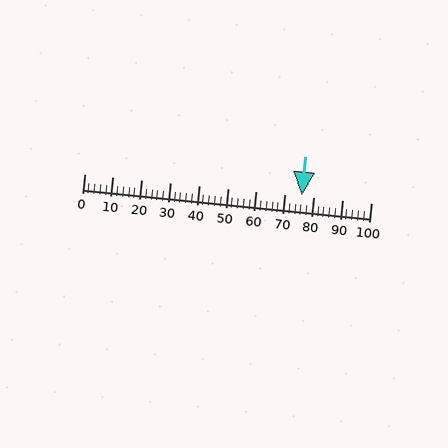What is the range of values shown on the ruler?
The ruler shows values from 0 to 100.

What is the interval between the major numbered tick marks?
The major tick marks are spaced 10 units apart.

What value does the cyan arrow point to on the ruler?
The cyan arrow points to approximately 76.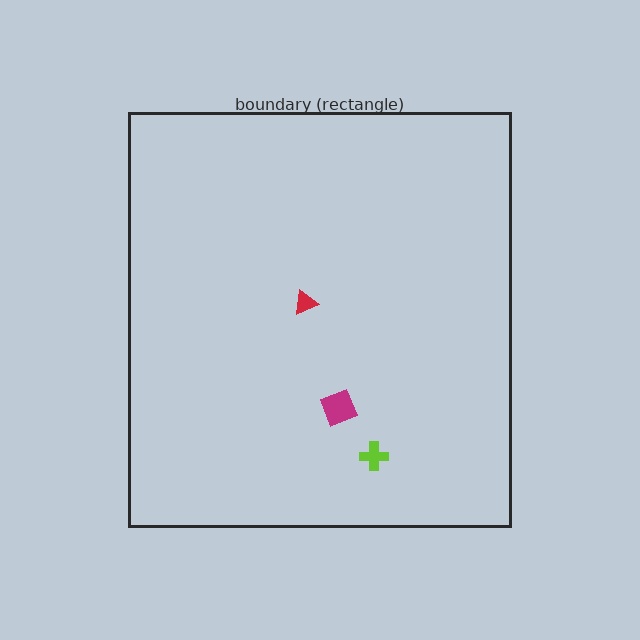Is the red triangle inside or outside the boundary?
Inside.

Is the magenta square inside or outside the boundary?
Inside.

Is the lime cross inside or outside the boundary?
Inside.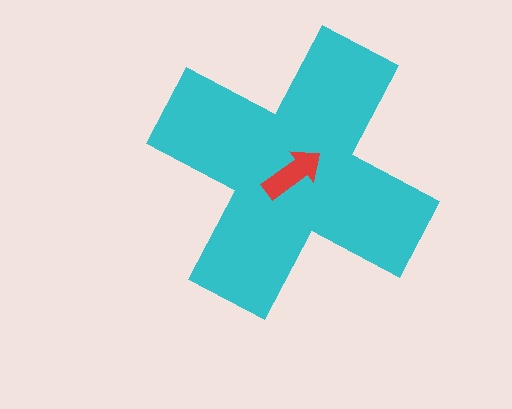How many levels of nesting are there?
2.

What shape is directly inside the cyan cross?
The red arrow.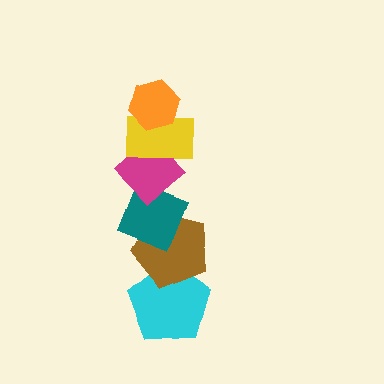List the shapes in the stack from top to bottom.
From top to bottom: the orange hexagon, the yellow rectangle, the magenta diamond, the teal diamond, the brown pentagon, the cyan pentagon.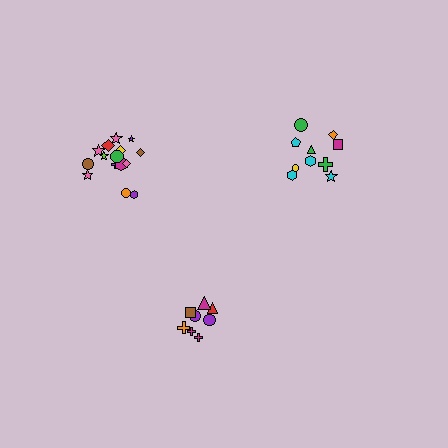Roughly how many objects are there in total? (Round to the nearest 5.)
Roughly 35 objects in total.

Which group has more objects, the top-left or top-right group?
The top-left group.